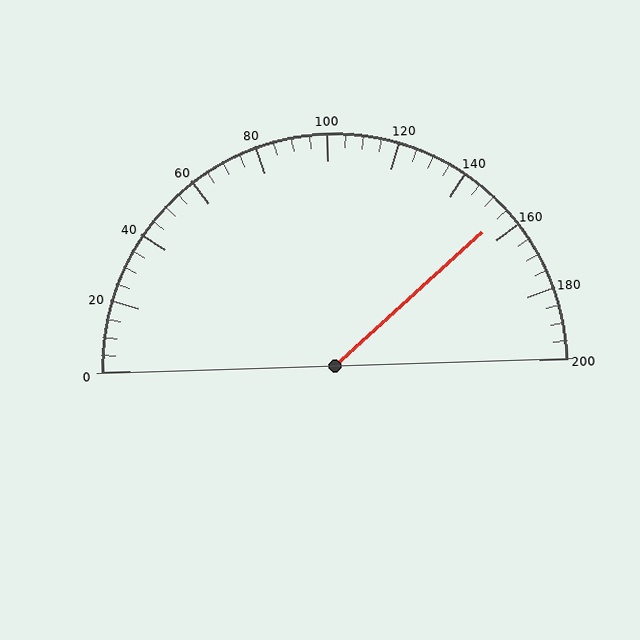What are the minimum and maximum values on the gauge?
The gauge ranges from 0 to 200.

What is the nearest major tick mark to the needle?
The nearest major tick mark is 160.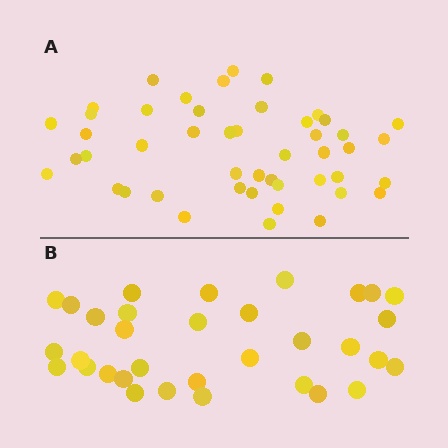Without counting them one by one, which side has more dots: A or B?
Region A (the top region) has more dots.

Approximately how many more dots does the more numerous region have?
Region A has approximately 15 more dots than region B.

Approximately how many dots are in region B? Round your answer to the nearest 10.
About 30 dots. (The exact count is 33, which rounds to 30.)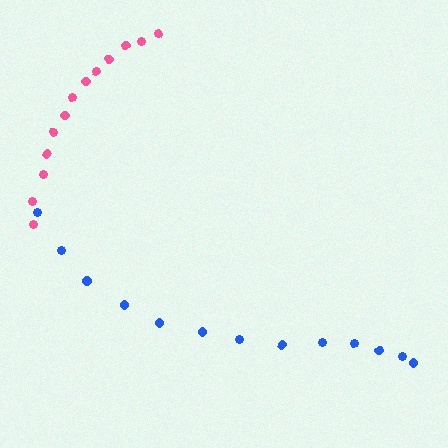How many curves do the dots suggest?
There are 2 distinct paths.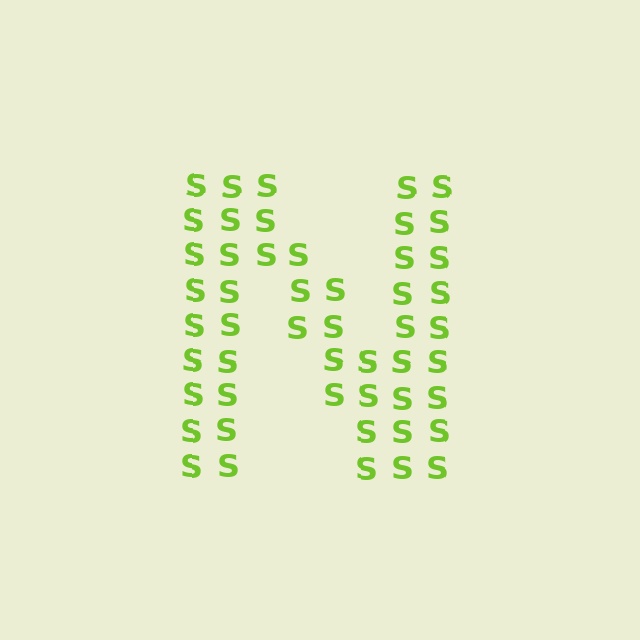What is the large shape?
The large shape is the letter N.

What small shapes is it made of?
It is made of small letter S's.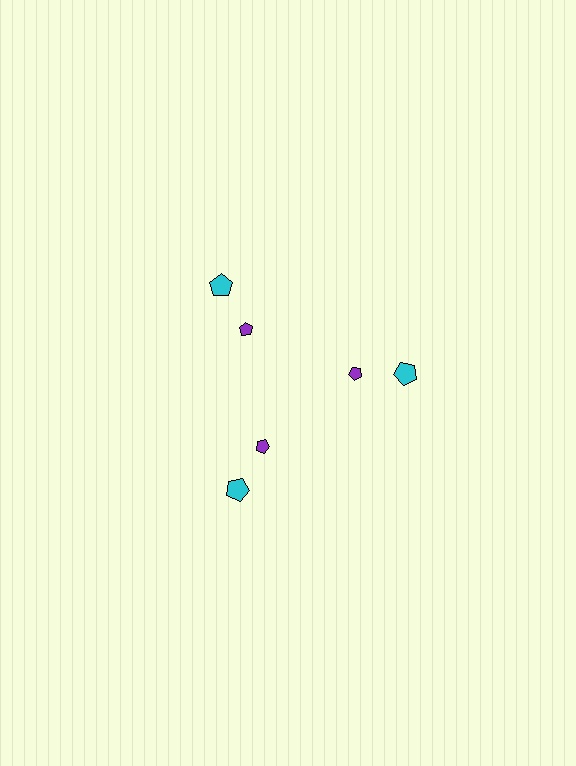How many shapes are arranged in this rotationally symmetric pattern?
There are 6 shapes, arranged in 3 groups of 2.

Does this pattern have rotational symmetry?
Yes, this pattern has 3-fold rotational symmetry. It looks the same after rotating 120 degrees around the center.